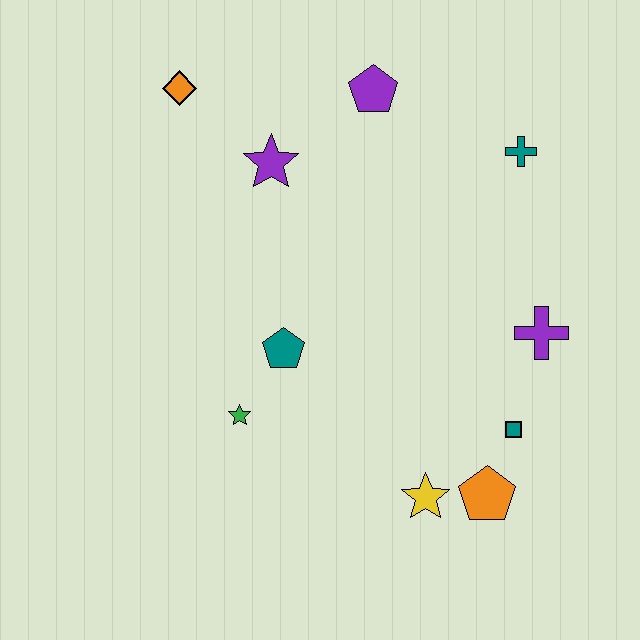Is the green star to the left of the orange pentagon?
Yes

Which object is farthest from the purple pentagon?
The orange pentagon is farthest from the purple pentagon.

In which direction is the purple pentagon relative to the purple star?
The purple pentagon is to the right of the purple star.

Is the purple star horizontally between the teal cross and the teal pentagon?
No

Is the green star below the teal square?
No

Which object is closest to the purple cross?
The teal square is closest to the purple cross.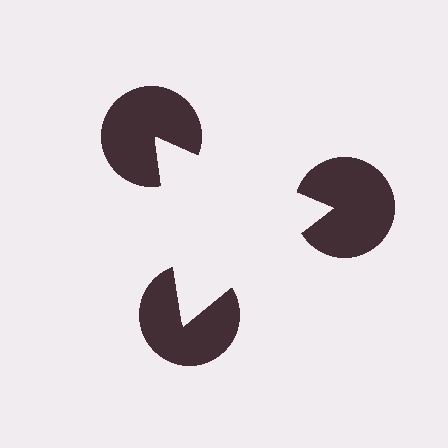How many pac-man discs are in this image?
There are 3 — one at each vertex of the illusory triangle.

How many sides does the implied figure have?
3 sides.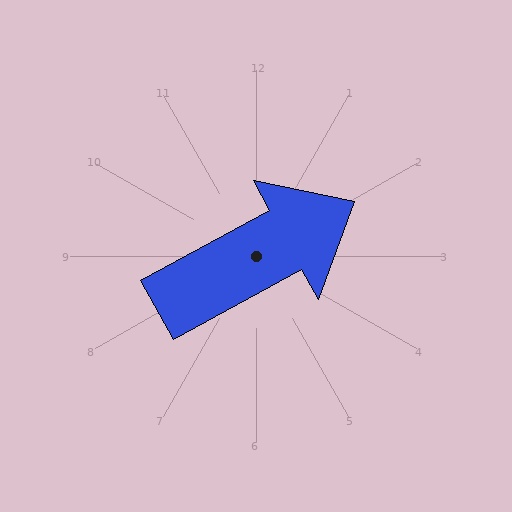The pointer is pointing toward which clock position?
Roughly 2 o'clock.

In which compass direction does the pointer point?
Northeast.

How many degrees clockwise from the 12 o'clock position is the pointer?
Approximately 61 degrees.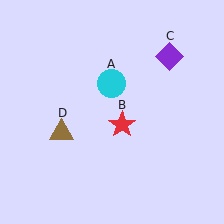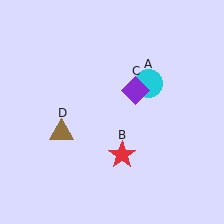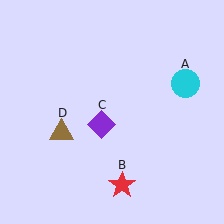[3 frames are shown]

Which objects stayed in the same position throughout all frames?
Brown triangle (object D) remained stationary.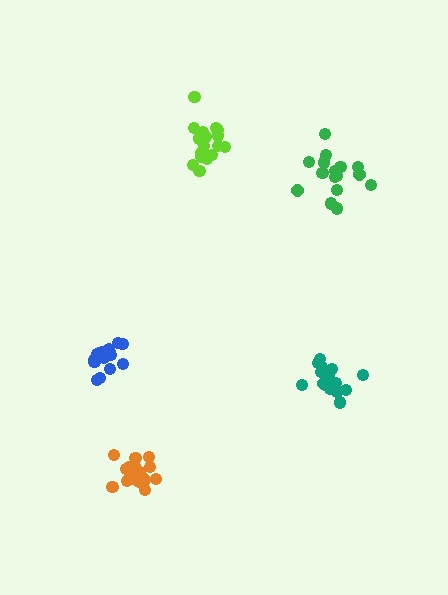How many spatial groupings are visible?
There are 5 spatial groupings.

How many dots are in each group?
Group 1: 16 dots, Group 2: 16 dots, Group 3: 17 dots, Group 4: 16 dots, Group 5: 18 dots (83 total).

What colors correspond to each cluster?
The clusters are colored: blue, green, orange, teal, lime.